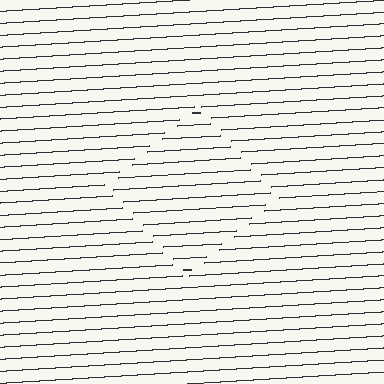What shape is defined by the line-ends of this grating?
An illusory square. The interior of the shape contains the same grating, shifted by half a period — the contour is defined by the phase discontinuity where line-ends from the inner and outer gratings abut.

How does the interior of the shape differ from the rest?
The interior of the shape contains the same grating, shifted by half a period — the contour is defined by the phase discontinuity where line-ends from the inner and outer gratings abut.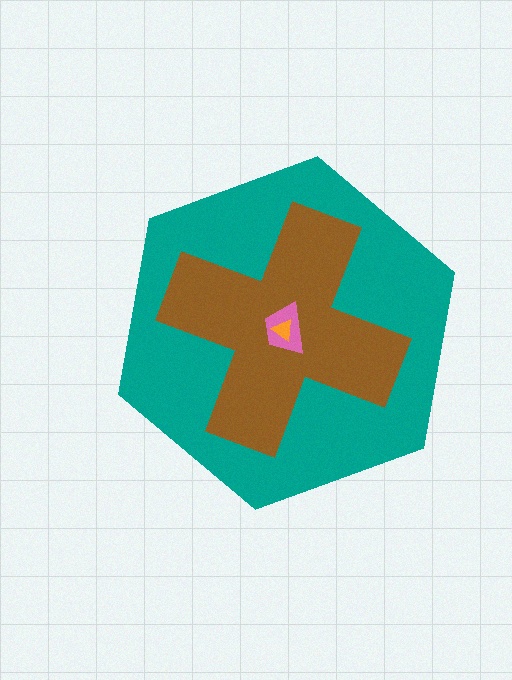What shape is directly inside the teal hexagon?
The brown cross.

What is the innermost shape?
The orange triangle.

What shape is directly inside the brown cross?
The pink trapezoid.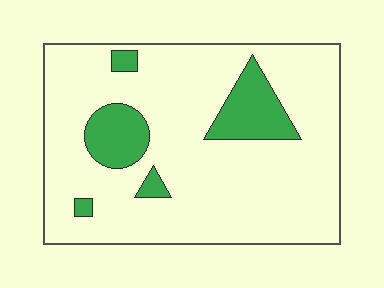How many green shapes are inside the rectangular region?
5.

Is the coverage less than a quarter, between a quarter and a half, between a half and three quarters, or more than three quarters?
Less than a quarter.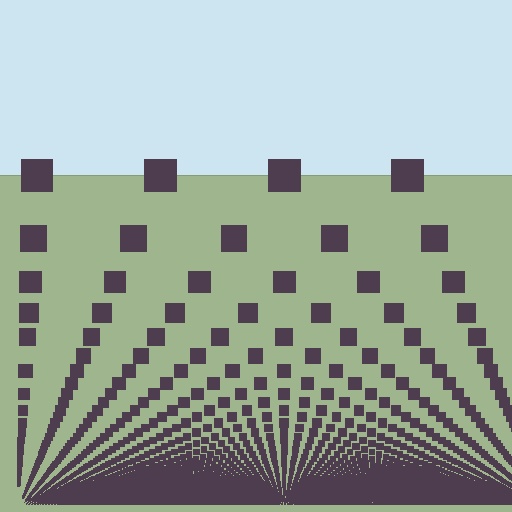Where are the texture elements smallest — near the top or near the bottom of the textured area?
Near the bottom.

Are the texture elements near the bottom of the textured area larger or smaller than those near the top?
Smaller. The gradient is inverted — elements near the bottom are smaller and denser.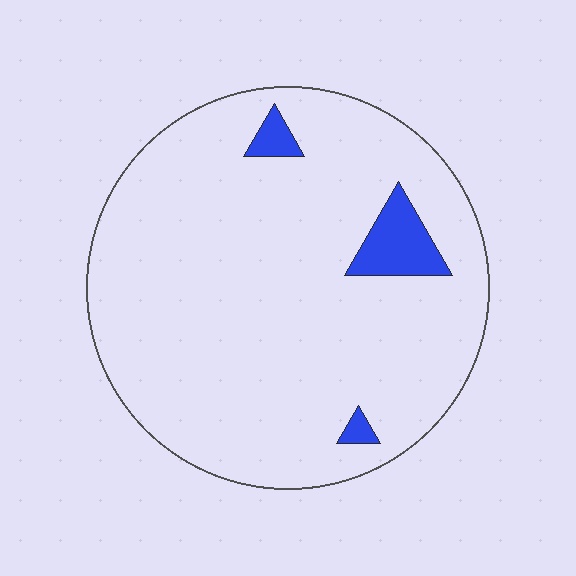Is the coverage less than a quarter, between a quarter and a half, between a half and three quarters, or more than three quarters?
Less than a quarter.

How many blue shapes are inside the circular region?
3.